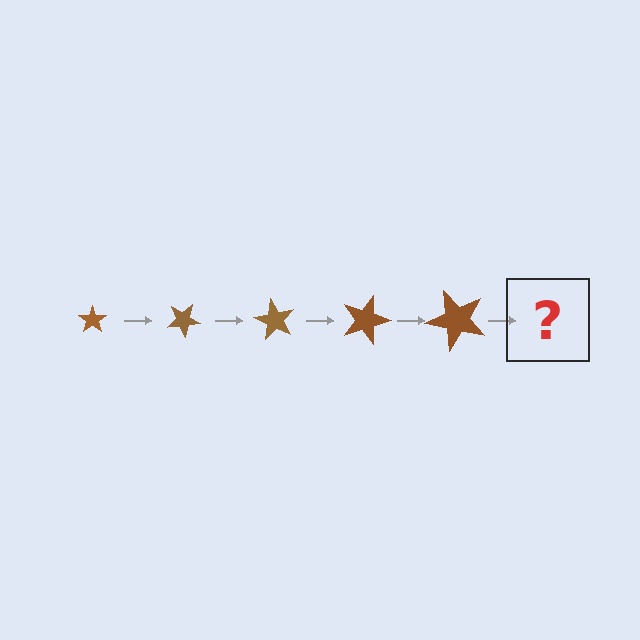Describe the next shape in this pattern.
It should be a star, larger than the previous one and rotated 150 degrees from the start.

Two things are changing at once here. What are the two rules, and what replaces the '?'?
The two rules are that the star grows larger each step and it rotates 30 degrees each step. The '?' should be a star, larger than the previous one and rotated 150 degrees from the start.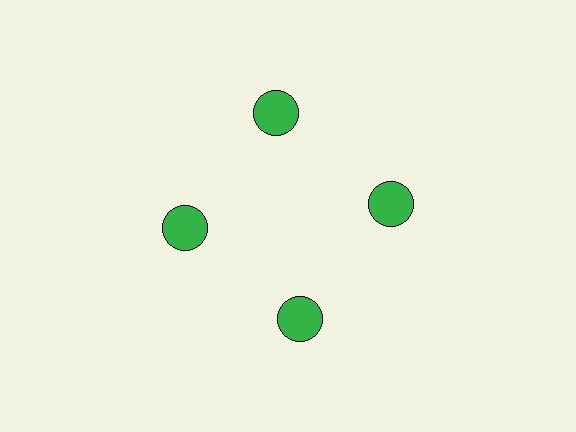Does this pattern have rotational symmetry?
Yes, this pattern has 4-fold rotational symmetry. It looks the same after rotating 90 degrees around the center.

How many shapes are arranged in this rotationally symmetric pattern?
There are 4 shapes, arranged in 4 groups of 1.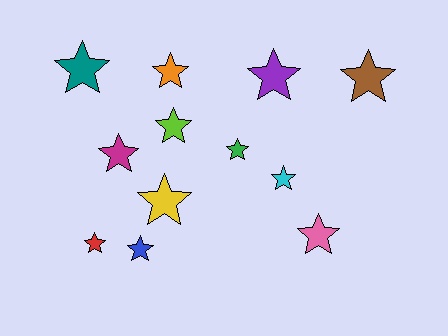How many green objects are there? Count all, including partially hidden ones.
There is 1 green object.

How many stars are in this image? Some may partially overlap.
There are 12 stars.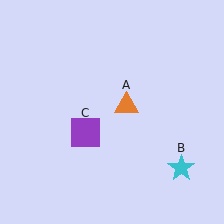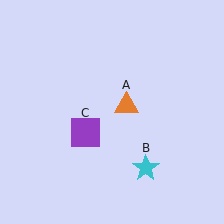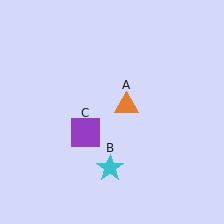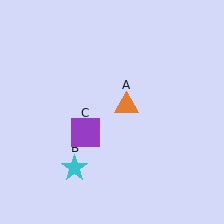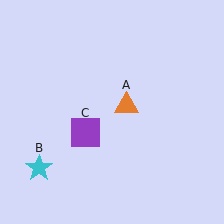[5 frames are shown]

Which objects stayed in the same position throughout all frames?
Orange triangle (object A) and purple square (object C) remained stationary.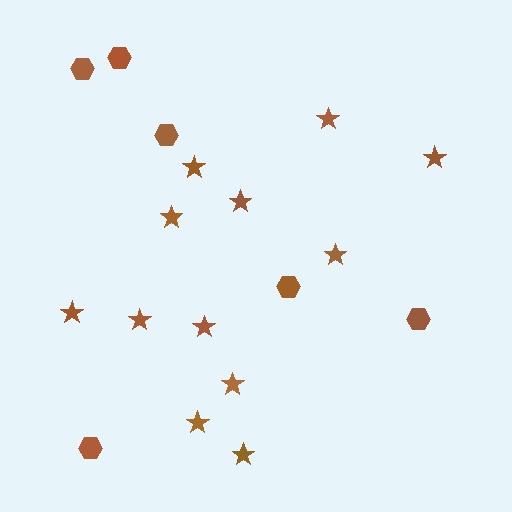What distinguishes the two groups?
There are 2 groups: one group of stars (12) and one group of hexagons (6).